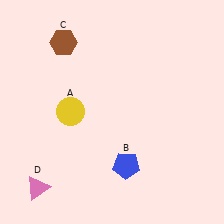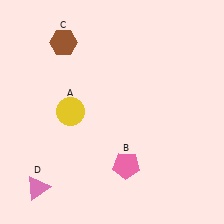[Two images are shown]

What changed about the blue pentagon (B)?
In Image 1, B is blue. In Image 2, it changed to pink.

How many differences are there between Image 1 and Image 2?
There is 1 difference between the two images.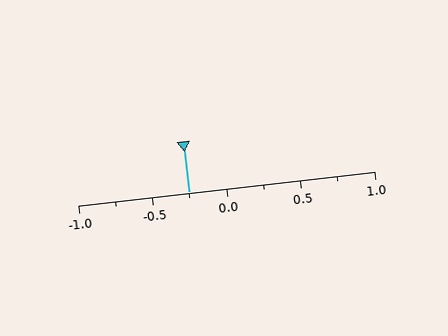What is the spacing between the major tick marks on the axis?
The major ticks are spaced 0.5 apart.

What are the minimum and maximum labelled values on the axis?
The axis runs from -1.0 to 1.0.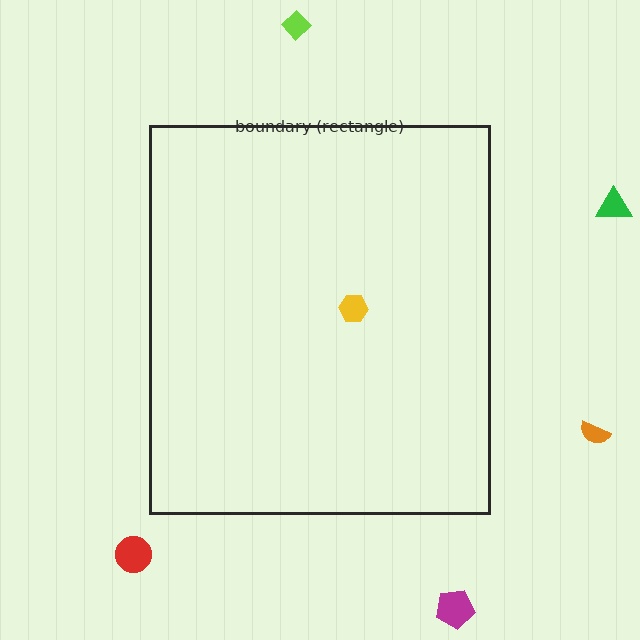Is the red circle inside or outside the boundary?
Outside.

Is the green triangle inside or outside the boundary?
Outside.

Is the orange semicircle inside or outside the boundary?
Outside.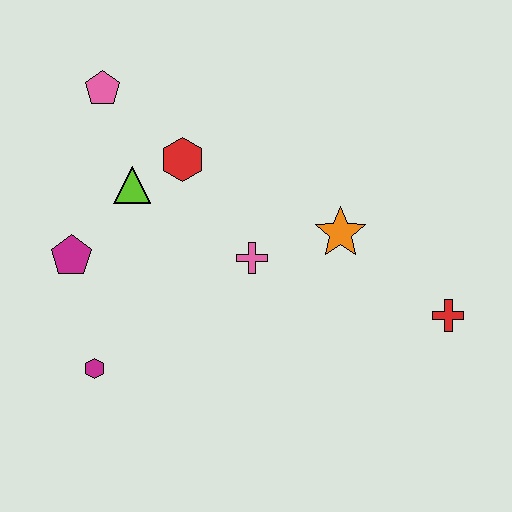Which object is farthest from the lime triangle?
The red cross is farthest from the lime triangle.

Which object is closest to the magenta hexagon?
The magenta pentagon is closest to the magenta hexagon.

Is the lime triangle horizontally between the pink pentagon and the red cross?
Yes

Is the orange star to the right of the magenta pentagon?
Yes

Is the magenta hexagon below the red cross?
Yes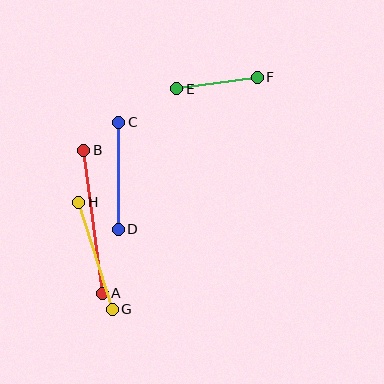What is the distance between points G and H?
The distance is approximately 112 pixels.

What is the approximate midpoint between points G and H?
The midpoint is at approximately (95, 256) pixels.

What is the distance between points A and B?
The distance is approximately 144 pixels.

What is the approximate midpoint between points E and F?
The midpoint is at approximately (217, 83) pixels.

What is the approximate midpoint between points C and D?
The midpoint is at approximately (119, 176) pixels.